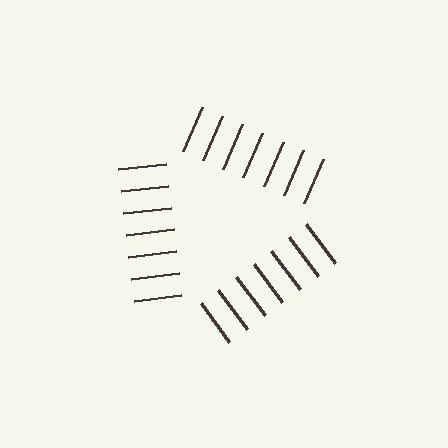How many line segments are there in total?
21 — 7 along each of the 3 edges.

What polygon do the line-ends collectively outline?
An illusory triangle — the line segments terminate on its edges but no continuous stroke is drawn.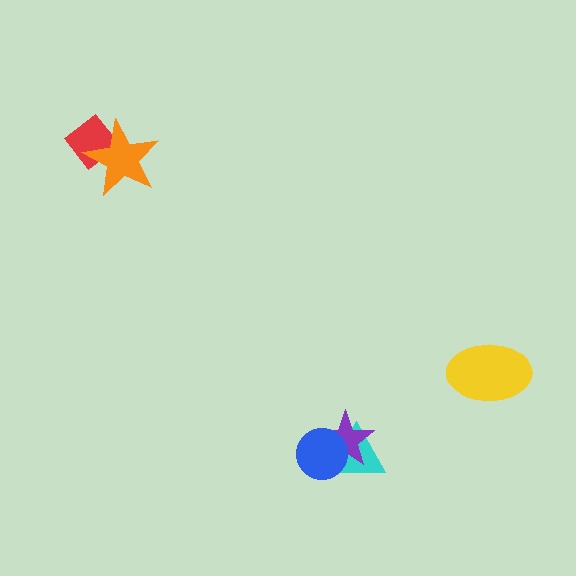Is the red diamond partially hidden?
Yes, it is partially covered by another shape.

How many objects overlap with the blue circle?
2 objects overlap with the blue circle.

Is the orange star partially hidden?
No, no other shape covers it.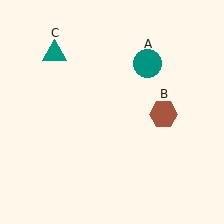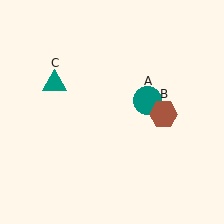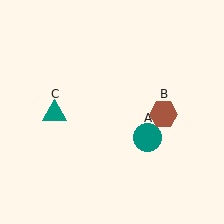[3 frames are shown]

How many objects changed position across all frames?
2 objects changed position: teal circle (object A), teal triangle (object C).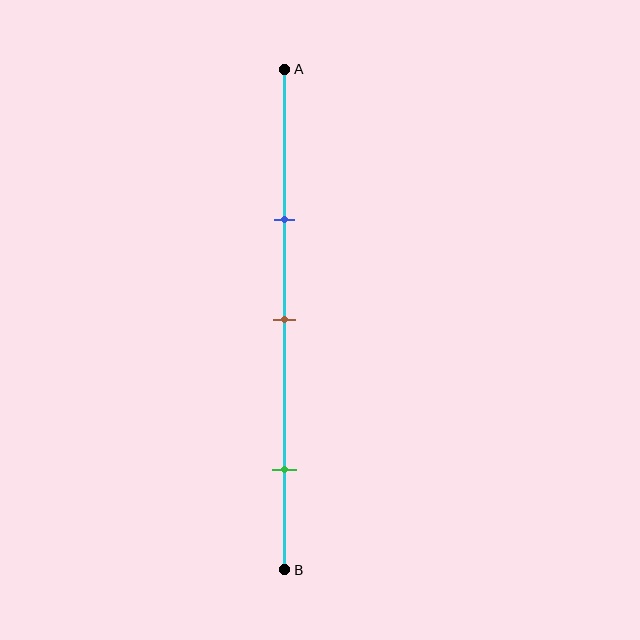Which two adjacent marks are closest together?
The blue and brown marks are the closest adjacent pair.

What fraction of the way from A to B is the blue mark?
The blue mark is approximately 30% (0.3) of the way from A to B.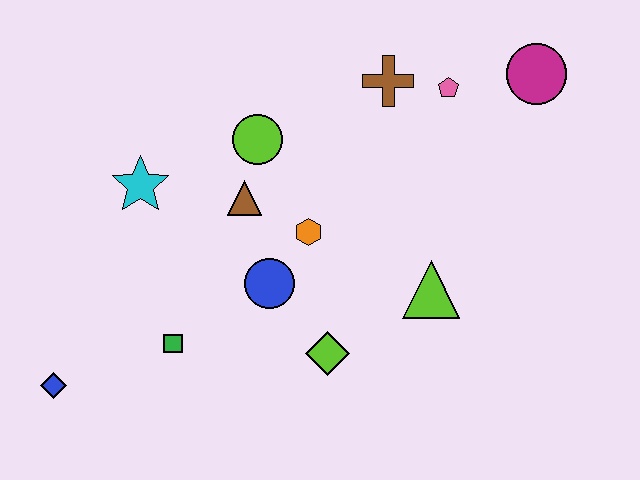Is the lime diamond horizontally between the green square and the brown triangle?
No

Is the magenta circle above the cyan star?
Yes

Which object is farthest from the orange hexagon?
The blue diamond is farthest from the orange hexagon.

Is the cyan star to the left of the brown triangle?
Yes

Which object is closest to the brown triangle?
The lime circle is closest to the brown triangle.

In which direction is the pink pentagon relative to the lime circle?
The pink pentagon is to the right of the lime circle.